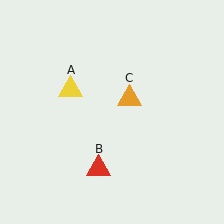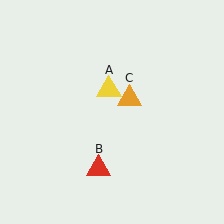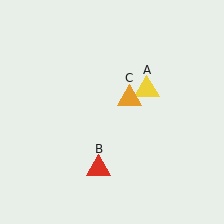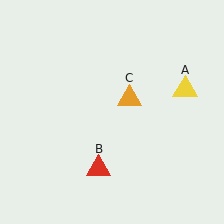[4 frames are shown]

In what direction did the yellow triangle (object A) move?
The yellow triangle (object A) moved right.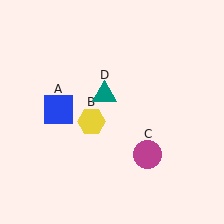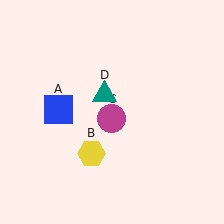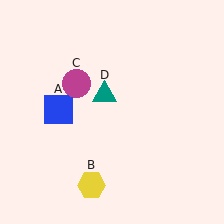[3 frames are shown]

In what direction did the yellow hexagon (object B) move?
The yellow hexagon (object B) moved down.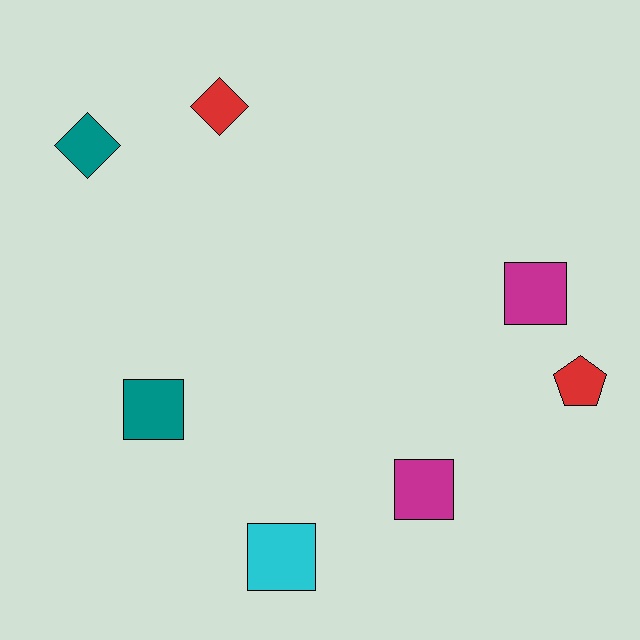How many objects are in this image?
There are 7 objects.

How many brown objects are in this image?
There are no brown objects.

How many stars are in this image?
There are no stars.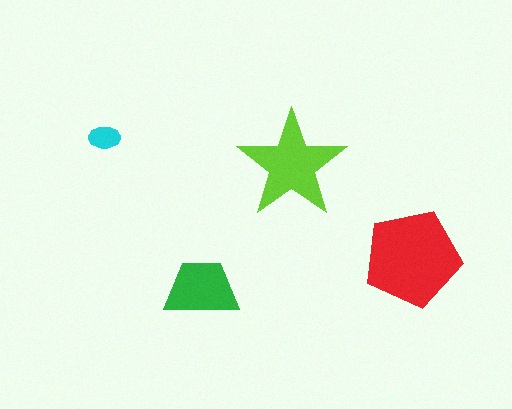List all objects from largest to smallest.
The red pentagon, the lime star, the green trapezoid, the cyan ellipse.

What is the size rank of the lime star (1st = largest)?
2nd.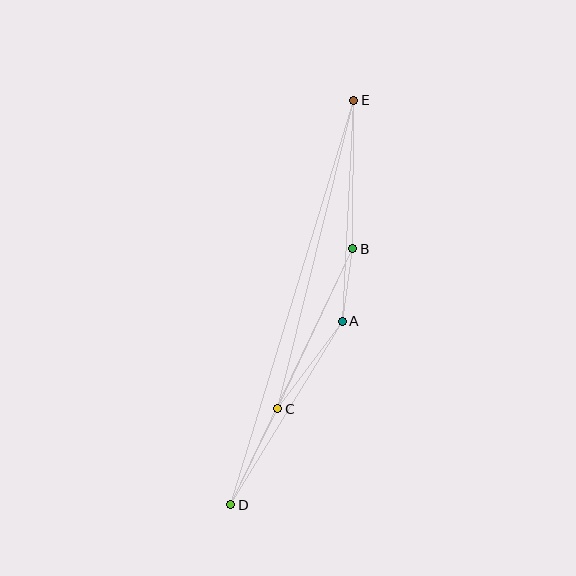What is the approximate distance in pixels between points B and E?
The distance between B and E is approximately 148 pixels.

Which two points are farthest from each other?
Points D and E are farthest from each other.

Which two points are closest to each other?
Points A and B are closest to each other.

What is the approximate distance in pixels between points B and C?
The distance between B and C is approximately 176 pixels.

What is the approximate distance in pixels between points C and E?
The distance between C and E is approximately 317 pixels.